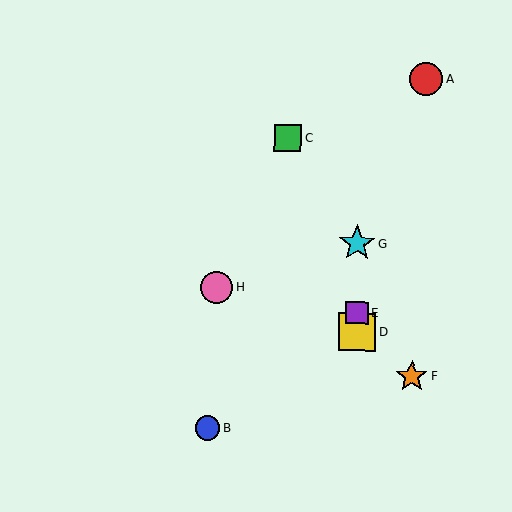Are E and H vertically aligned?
No, E is at x≈357 and H is at x≈217.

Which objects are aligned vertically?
Objects D, E, G are aligned vertically.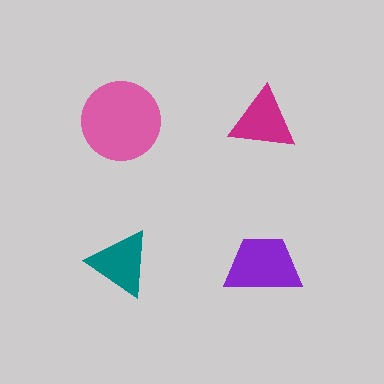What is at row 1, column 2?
A magenta triangle.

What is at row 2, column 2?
A purple trapezoid.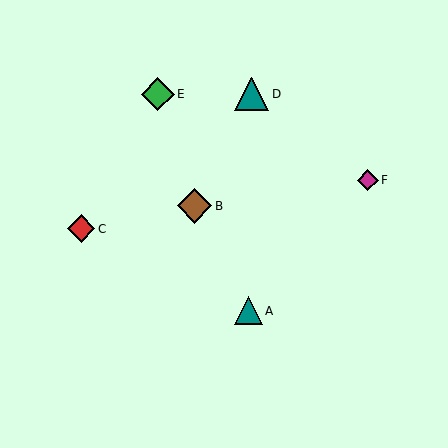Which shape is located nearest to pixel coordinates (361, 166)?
The magenta diamond (labeled F) at (368, 180) is nearest to that location.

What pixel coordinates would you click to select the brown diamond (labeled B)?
Click at (195, 206) to select the brown diamond B.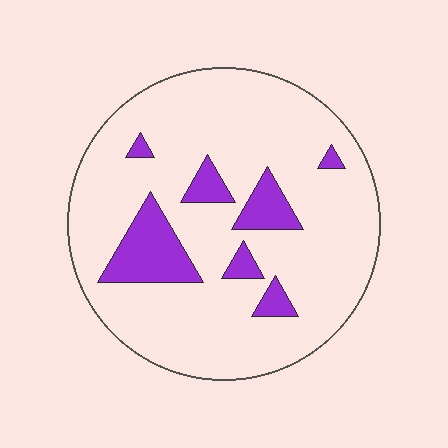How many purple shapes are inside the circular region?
7.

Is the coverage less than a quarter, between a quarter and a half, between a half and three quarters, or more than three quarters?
Less than a quarter.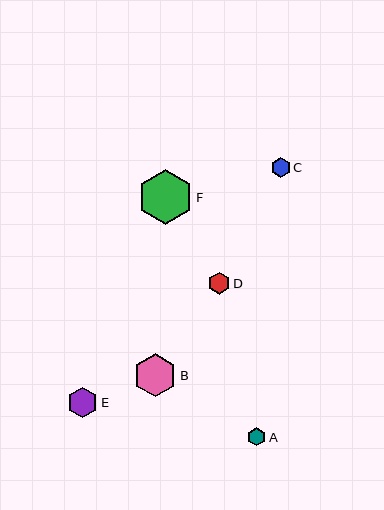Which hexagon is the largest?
Hexagon F is the largest with a size of approximately 55 pixels.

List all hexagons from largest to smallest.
From largest to smallest: F, B, E, D, C, A.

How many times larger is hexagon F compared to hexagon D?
Hexagon F is approximately 2.5 times the size of hexagon D.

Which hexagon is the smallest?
Hexagon A is the smallest with a size of approximately 18 pixels.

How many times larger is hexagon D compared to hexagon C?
Hexagon D is approximately 1.1 times the size of hexagon C.